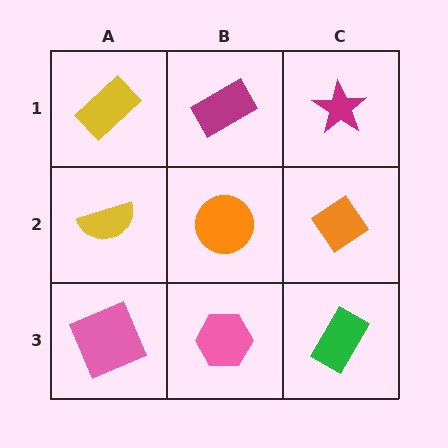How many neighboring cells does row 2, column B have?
4.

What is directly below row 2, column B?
A pink hexagon.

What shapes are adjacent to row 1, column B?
An orange circle (row 2, column B), a yellow rectangle (row 1, column A), a magenta star (row 1, column C).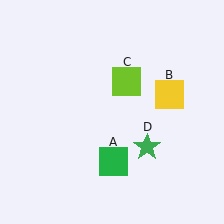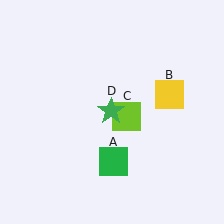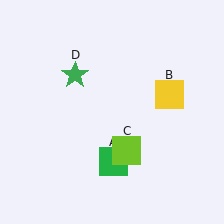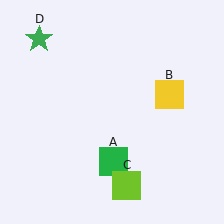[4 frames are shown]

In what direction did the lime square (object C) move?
The lime square (object C) moved down.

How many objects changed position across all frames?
2 objects changed position: lime square (object C), green star (object D).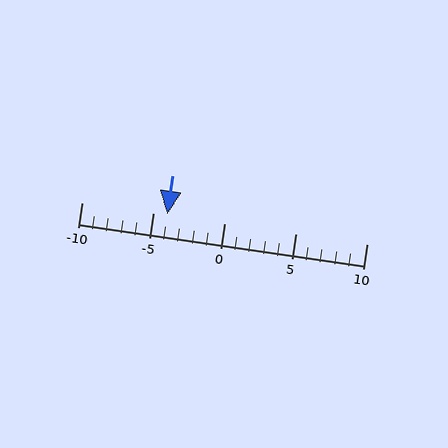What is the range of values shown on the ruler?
The ruler shows values from -10 to 10.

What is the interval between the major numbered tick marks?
The major tick marks are spaced 5 units apart.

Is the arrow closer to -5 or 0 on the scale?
The arrow is closer to -5.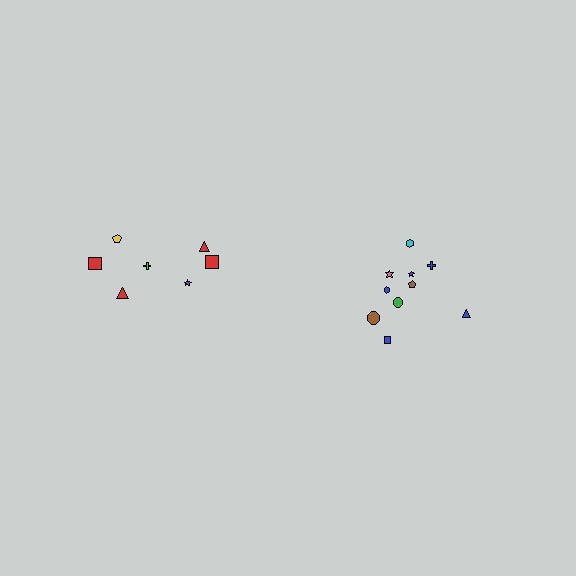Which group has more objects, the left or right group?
The right group.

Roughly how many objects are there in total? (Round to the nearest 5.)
Roughly 15 objects in total.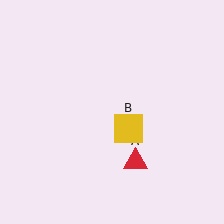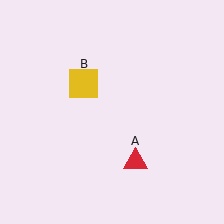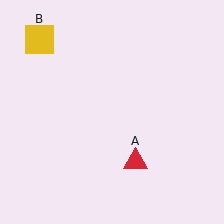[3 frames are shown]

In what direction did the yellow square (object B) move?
The yellow square (object B) moved up and to the left.